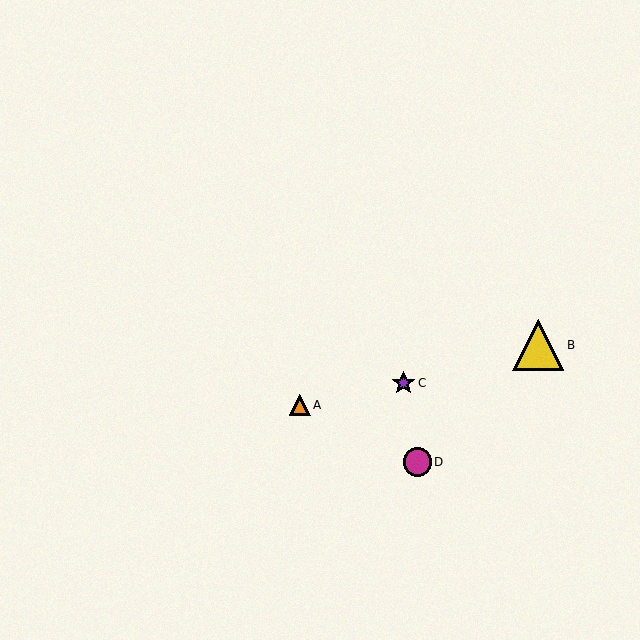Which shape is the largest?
The yellow triangle (labeled B) is the largest.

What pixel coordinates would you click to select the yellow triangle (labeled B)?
Click at (538, 345) to select the yellow triangle B.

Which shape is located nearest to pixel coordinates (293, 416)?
The orange triangle (labeled A) at (300, 405) is nearest to that location.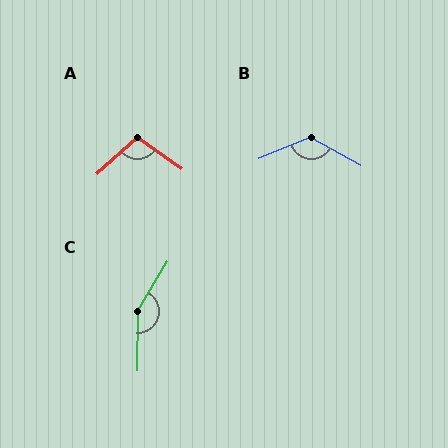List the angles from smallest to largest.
A (103°), B (129°), C (149°).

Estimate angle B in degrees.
Approximately 129 degrees.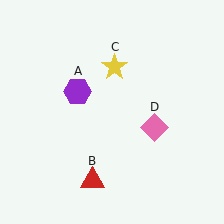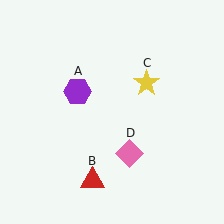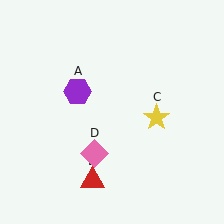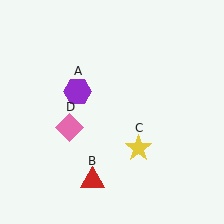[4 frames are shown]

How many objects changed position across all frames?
2 objects changed position: yellow star (object C), pink diamond (object D).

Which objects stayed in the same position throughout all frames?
Purple hexagon (object A) and red triangle (object B) remained stationary.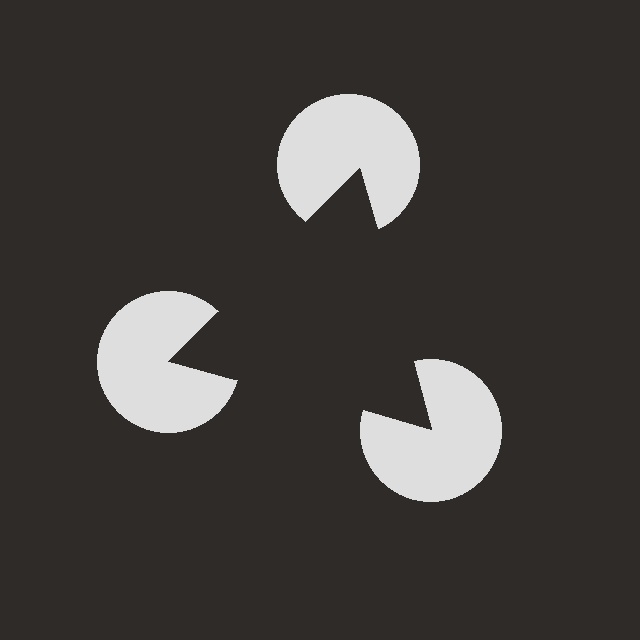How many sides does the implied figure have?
3 sides.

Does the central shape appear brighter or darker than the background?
It typically appears slightly darker than the background, even though no actual brightness change is drawn.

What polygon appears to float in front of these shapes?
An illusory triangle — its edges are inferred from the aligned wedge cuts in the pac-man discs, not physically drawn.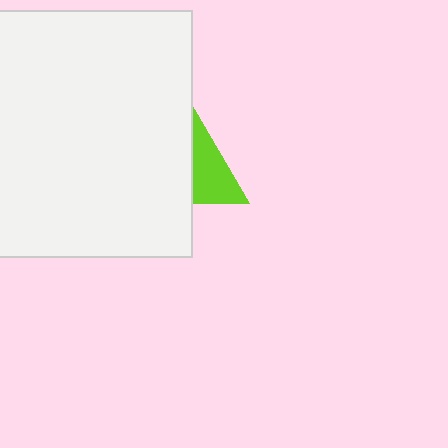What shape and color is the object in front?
The object in front is a white rectangle.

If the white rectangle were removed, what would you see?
You would see the complete lime triangle.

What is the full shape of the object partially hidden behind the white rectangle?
The partially hidden object is a lime triangle.